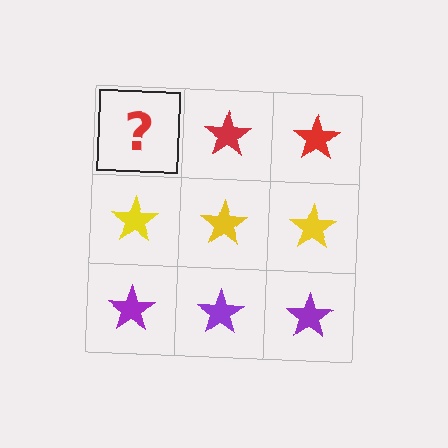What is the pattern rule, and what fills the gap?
The rule is that each row has a consistent color. The gap should be filled with a red star.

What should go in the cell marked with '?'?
The missing cell should contain a red star.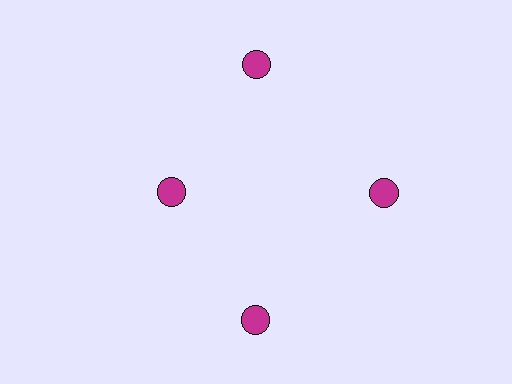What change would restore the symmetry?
The symmetry would be restored by moving it outward, back onto the ring so that all 4 circles sit at equal angles and equal distance from the center.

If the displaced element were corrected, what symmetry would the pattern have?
It would have 4-fold rotational symmetry — the pattern would map onto itself every 90 degrees.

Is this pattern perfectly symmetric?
No. The 4 magenta circles are arranged in a ring, but one element near the 9 o'clock position is pulled inward toward the center, breaking the 4-fold rotational symmetry.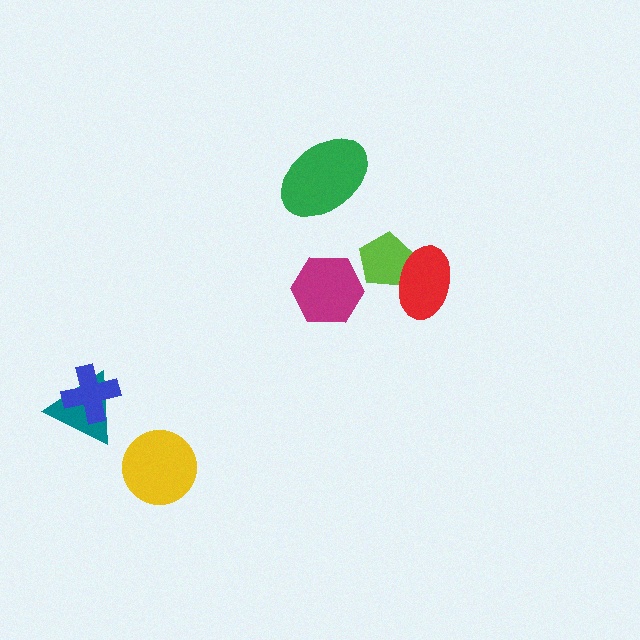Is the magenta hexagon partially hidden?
No, no other shape covers it.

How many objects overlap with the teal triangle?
1 object overlaps with the teal triangle.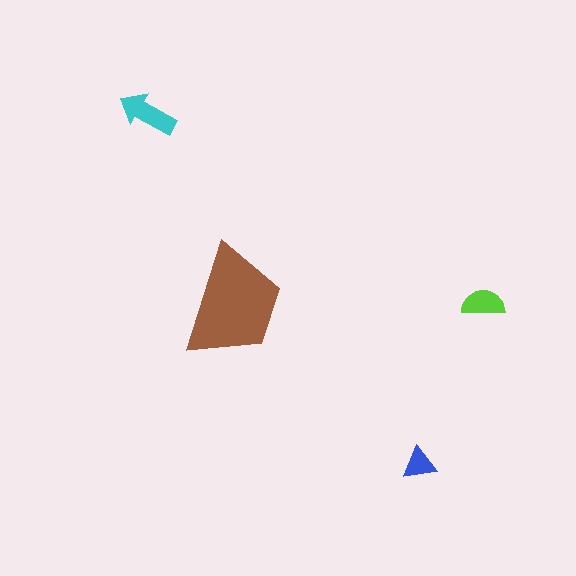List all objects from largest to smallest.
The brown trapezoid, the cyan arrow, the lime semicircle, the blue triangle.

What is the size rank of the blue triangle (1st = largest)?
4th.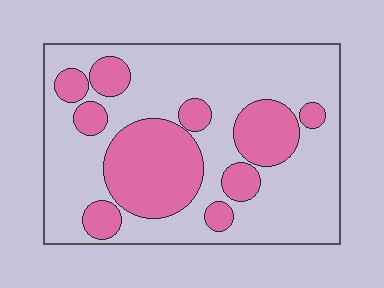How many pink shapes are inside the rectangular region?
10.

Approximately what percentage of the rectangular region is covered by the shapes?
Approximately 30%.